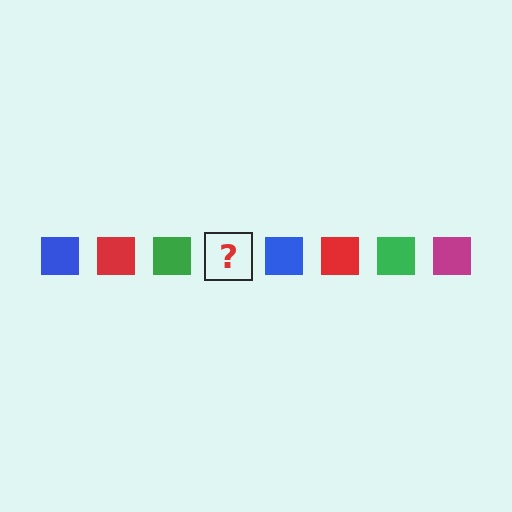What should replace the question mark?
The question mark should be replaced with a magenta square.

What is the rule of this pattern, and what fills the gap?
The rule is that the pattern cycles through blue, red, green, magenta squares. The gap should be filled with a magenta square.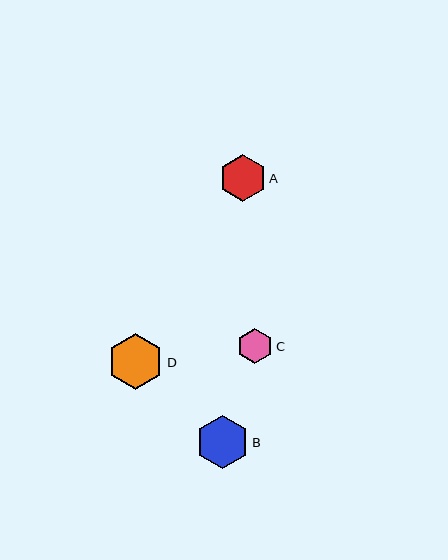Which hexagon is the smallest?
Hexagon C is the smallest with a size of approximately 35 pixels.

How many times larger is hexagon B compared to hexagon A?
Hexagon B is approximately 1.1 times the size of hexagon A.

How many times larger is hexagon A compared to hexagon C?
Hexagon A is approximately 1.3 times the size of hexagon C.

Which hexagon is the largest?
Hexagon D is the largest with a size of approximately 56 pixels.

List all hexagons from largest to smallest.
From largest to smallest: D, B, A, C.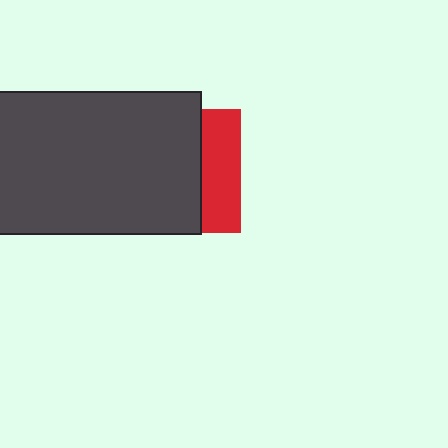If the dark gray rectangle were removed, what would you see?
You would see the complete red square.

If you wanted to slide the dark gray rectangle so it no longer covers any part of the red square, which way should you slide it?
Slide it left — that is the most direct way to separate the two shapes.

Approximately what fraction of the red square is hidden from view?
Roughly 68% of the red square is hidden behind the dark gray rectangle.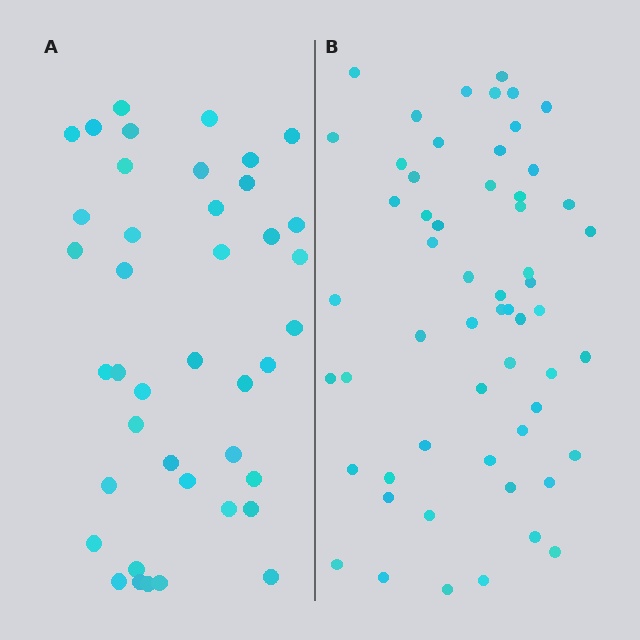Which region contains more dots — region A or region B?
Region B (the right region) has more dots.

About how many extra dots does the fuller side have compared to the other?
Region B has approximately 15 more dots than region A.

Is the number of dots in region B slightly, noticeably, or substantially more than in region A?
Region B has noticeably more, but not dramatically so. The ratio is roughly 1.4 to 1.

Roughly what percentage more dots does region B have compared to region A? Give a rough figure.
About 40% more.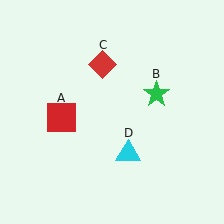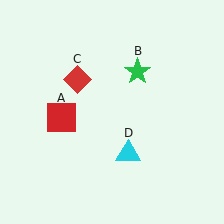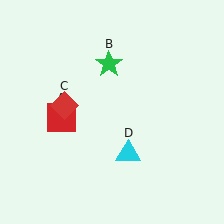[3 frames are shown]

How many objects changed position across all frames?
2 objects changed position: green star (object B), red diamond (object C).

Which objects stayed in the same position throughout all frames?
Red square (object A) and cyan triangle (object D) remained stationary.